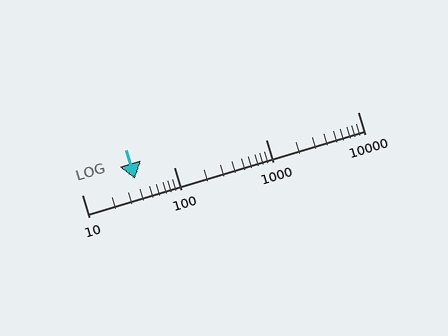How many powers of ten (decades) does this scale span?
The scale spans 3 decades, from 10 to 10000.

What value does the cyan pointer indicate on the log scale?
The pointer indicates approximately 38.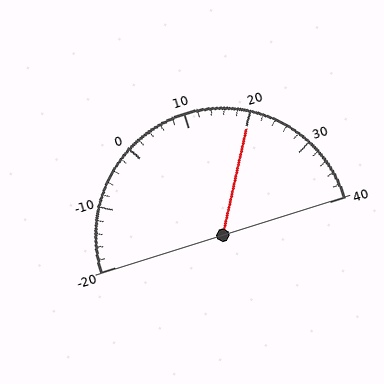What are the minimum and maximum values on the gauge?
The gauge ranges from -20 to 40.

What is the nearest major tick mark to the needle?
The nearest major tick mark is 20.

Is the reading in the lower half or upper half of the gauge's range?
The reading is in the upper half of the range (-20 to 40).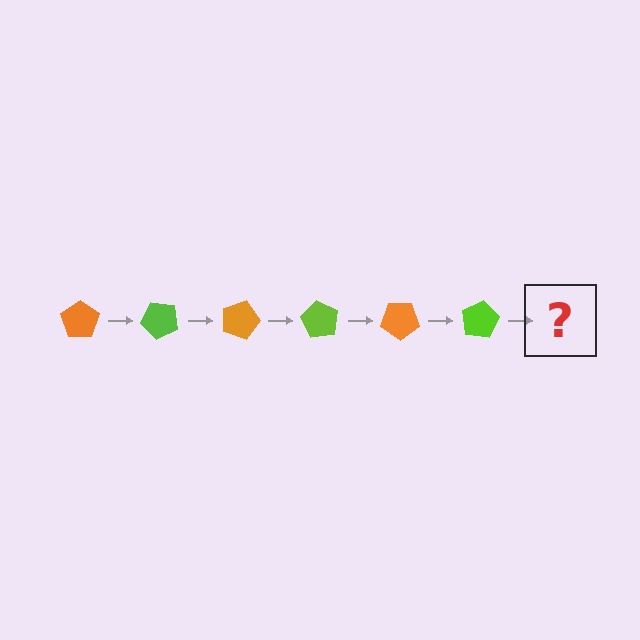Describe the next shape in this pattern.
It should be an orange pentagon, rotated 270 degrees from the start.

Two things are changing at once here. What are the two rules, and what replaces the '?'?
The two rules are that it rotates 45 degrees each step and the color cycles through orange and lime. The '?' should be an orange pentagon, rotated 270 degrees from the start.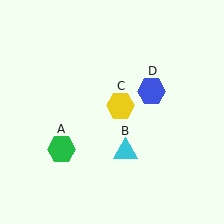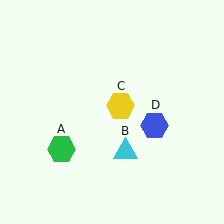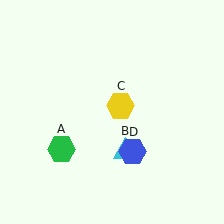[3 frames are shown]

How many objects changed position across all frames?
1 object changed position: blue hexagon (object D).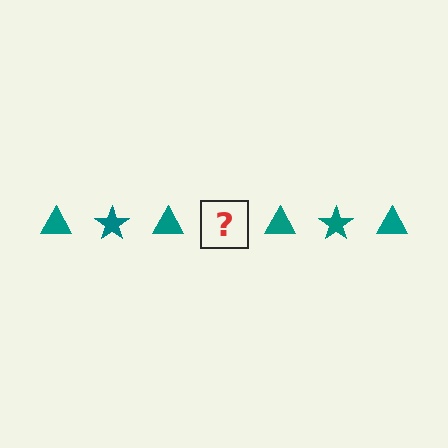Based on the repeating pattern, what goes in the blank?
The blank should be a teal star.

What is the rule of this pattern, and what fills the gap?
The rule is that the pattern cycles through triangle, star shapes in teal. The gap should be filled with a teal star.